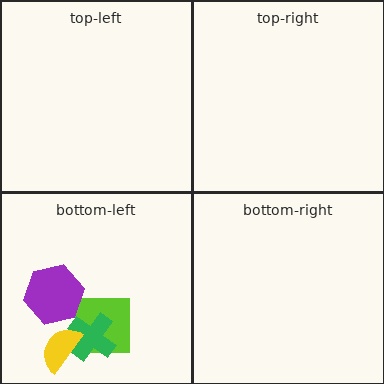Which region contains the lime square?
The bottom-left region.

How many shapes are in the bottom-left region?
4.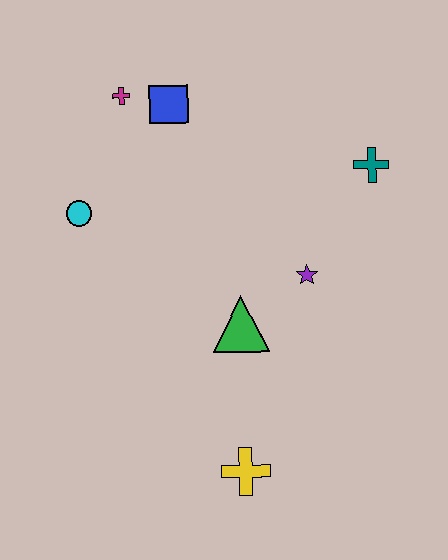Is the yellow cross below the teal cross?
Yes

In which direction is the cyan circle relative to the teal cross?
The cyan circle is to the left of the teal cross.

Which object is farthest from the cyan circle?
The yellow cross is farthest from the cyan circle.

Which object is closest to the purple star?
The green triangle is closest to the purple star.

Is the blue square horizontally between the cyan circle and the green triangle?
Yes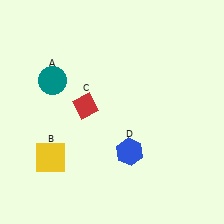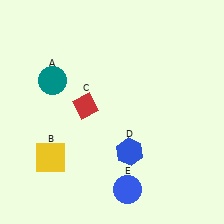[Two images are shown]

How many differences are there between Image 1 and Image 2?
There is 1 difference between the two images.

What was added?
A blue circle (E) was added in Image 2.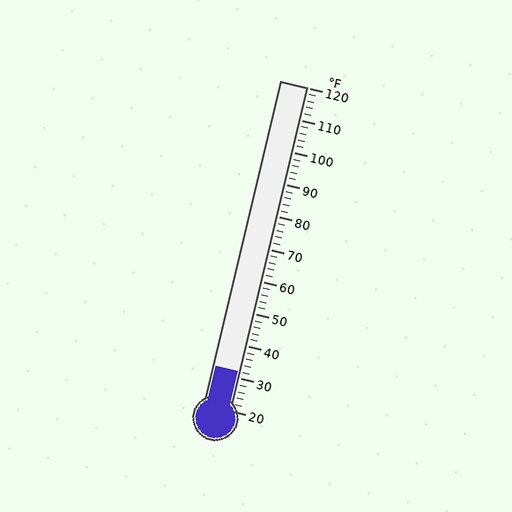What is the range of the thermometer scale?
The thermometer scale ranges from 20°F to 120°F.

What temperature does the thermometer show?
The thermometer shows approximately 32°F.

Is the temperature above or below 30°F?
The temperature is above 30°F.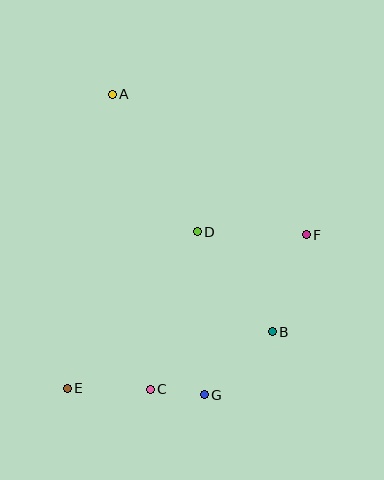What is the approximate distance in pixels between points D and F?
The distance between D and F is approximately 109 pixels.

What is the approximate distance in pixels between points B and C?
The distance between B and C is approximately 135 pixels.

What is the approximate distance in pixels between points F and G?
The distance between F and G is approximately 190 pixels.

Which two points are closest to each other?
Points C and G are closest to each other.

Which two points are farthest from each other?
Points A and G are farthest from each other.